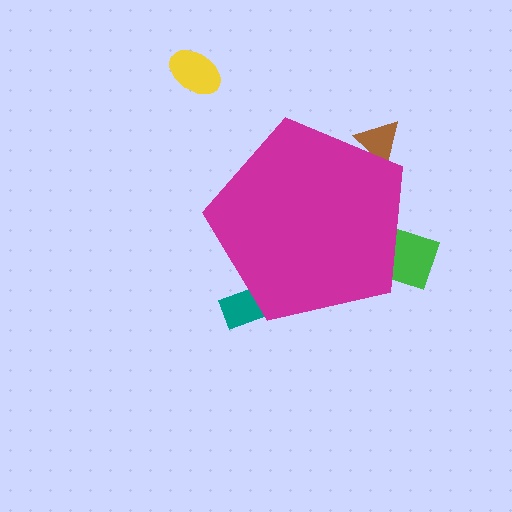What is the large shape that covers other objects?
A magenta pentagon.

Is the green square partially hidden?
Yes, the green square is partially hidden behind the magenta pentagon.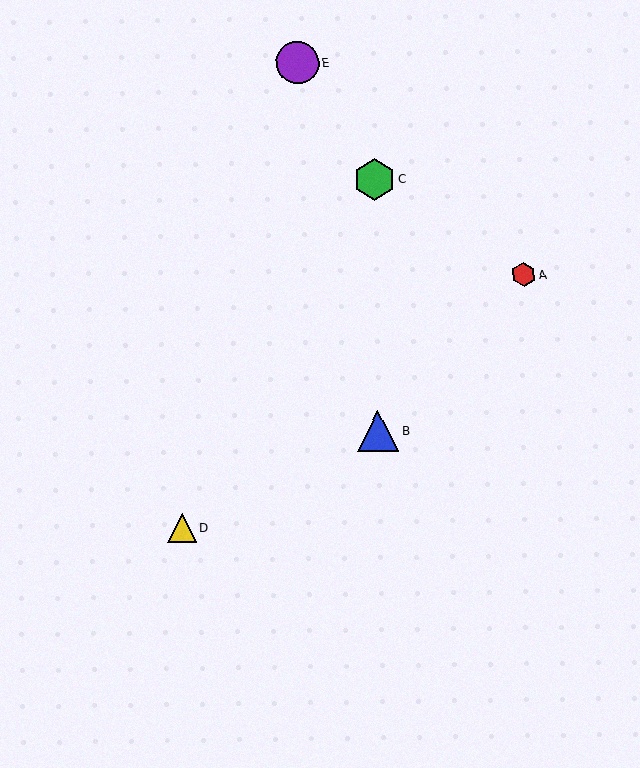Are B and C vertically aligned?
Yes, both are at x≈378.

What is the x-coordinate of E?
Object E is at x≈298.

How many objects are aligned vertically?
2 objects (B, C) are aligned vertically.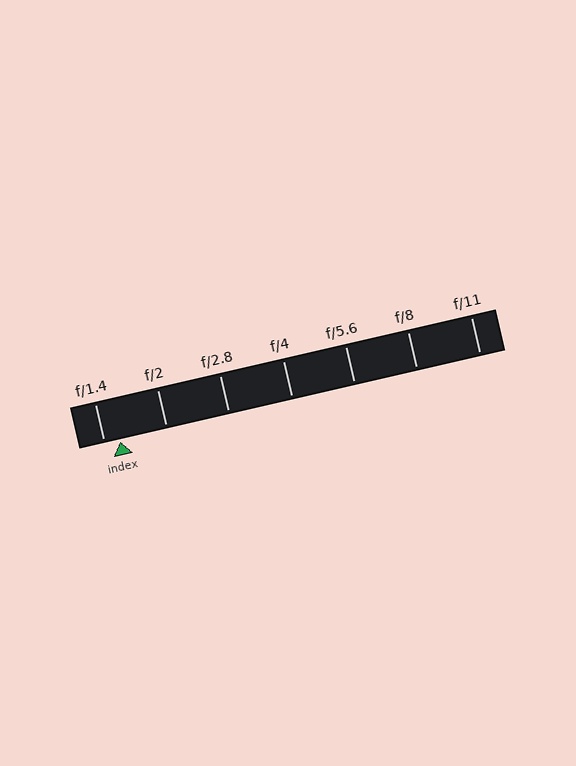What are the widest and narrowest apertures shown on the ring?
The widest aperture shown is f/1.4 and the narrowest is f/11.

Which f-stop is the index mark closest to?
The index mark is closest to f/1.4.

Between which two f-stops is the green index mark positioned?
The index mark is between f/1.4 and f/2.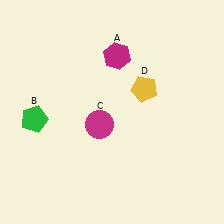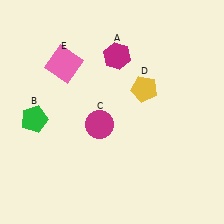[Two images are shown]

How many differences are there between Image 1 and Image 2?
There is 1 difference between the two images.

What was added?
A pink square (E) was added in Image 2.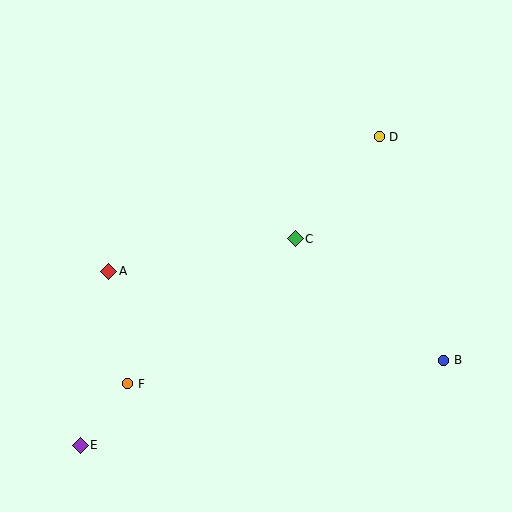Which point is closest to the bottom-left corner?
Point E is closest to the bottom-left corner.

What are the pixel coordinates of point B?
Point B is at (444, 360).